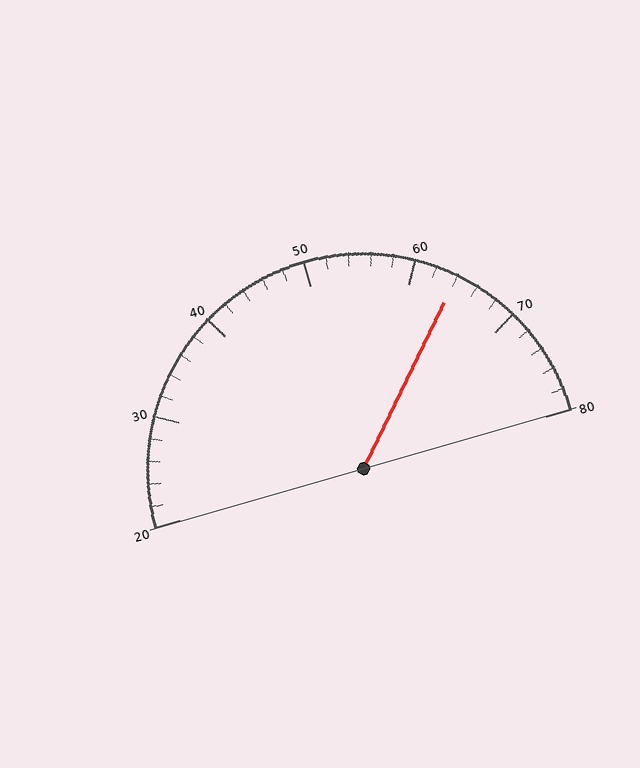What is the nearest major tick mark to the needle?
The nearest major tick mark is 60.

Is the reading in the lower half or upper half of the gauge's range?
The reading is in the upper half of the range (20 to 80).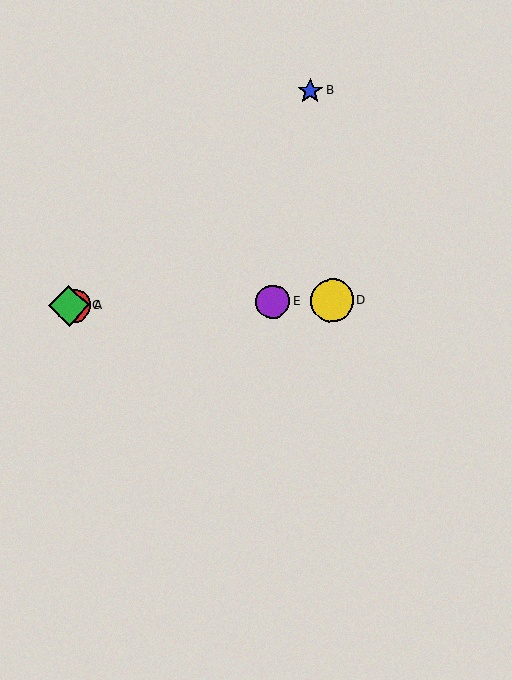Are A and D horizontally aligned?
Yes, both are at y≈306.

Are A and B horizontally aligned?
No, A is at y≈306 and B is at y≈91.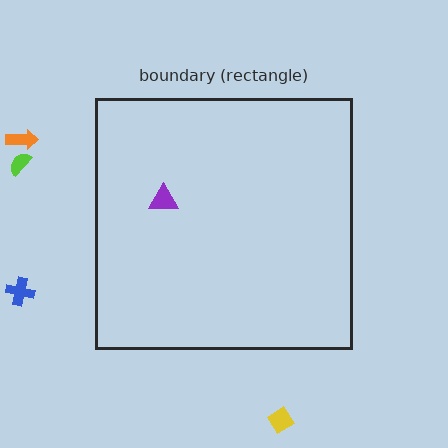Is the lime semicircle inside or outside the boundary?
Outside.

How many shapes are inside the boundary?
1 inside, 4 outside.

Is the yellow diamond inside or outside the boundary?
Outside.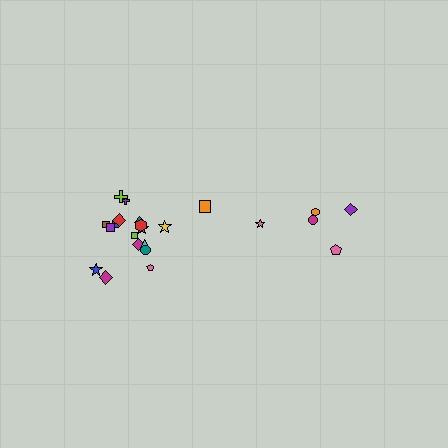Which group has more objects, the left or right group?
The left group.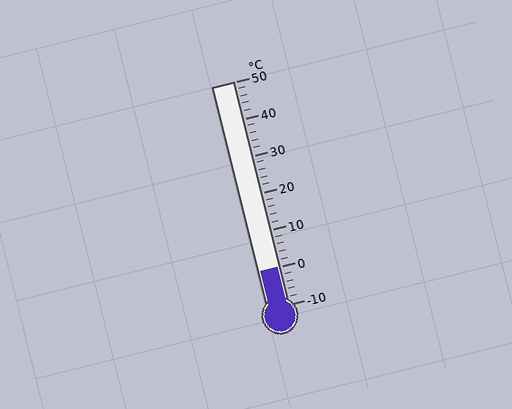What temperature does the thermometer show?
The thermometer shows approximately 0°C.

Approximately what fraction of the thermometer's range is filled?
The thermometer is filled to approximately 15% of its range.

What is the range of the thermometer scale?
The thermometer scale ranges from -10°C to 50°C.